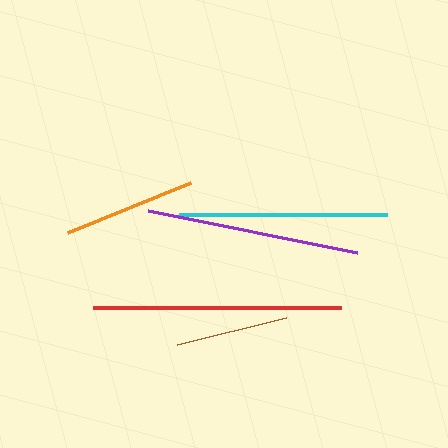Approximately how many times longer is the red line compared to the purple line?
The red line is approximately 1.2 times the length of the purple line.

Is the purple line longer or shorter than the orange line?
The purple line is longer than the orange line.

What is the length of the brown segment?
The brown segment is approximately 112 pixels long.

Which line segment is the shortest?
The brown line is the shortest at approximately 112 pixels.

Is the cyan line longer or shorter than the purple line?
The purple line is longer than the cyan line.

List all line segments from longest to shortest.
From longest to shortest: red, purple, cyan, orange, brown.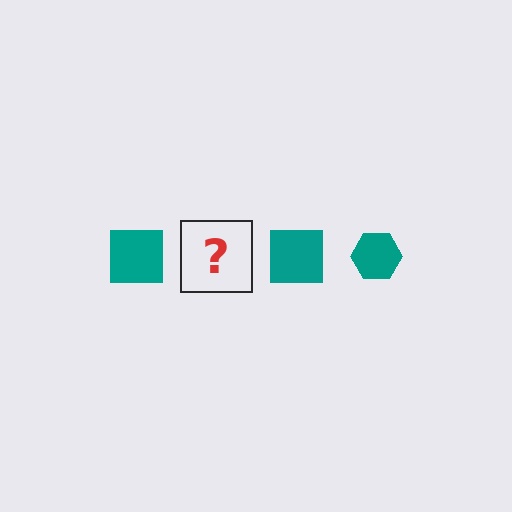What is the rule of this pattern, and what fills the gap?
The rule is that the pattern cycles through square, hexagon shapes in teal. The gap should be filled with a teal hexagon.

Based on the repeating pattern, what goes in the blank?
The blank should be a teal hexagon.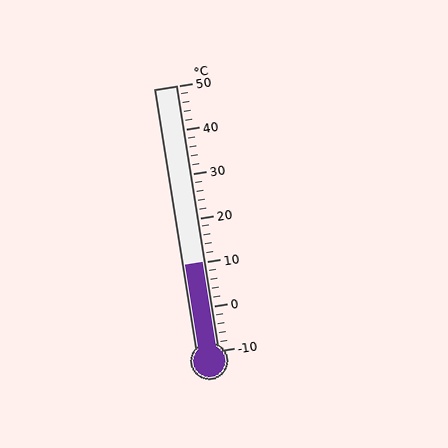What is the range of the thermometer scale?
The thermometer scale ranges from -10°C to 50°C.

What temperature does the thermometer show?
The thermometer shows approximately 10°C.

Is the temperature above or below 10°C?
The temperature is at 10°C.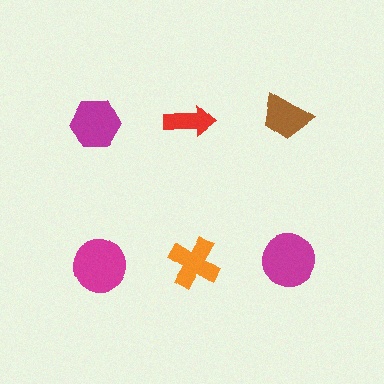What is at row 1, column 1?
A magenta hexagon.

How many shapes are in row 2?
3 shapes.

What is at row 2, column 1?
A magenta circle.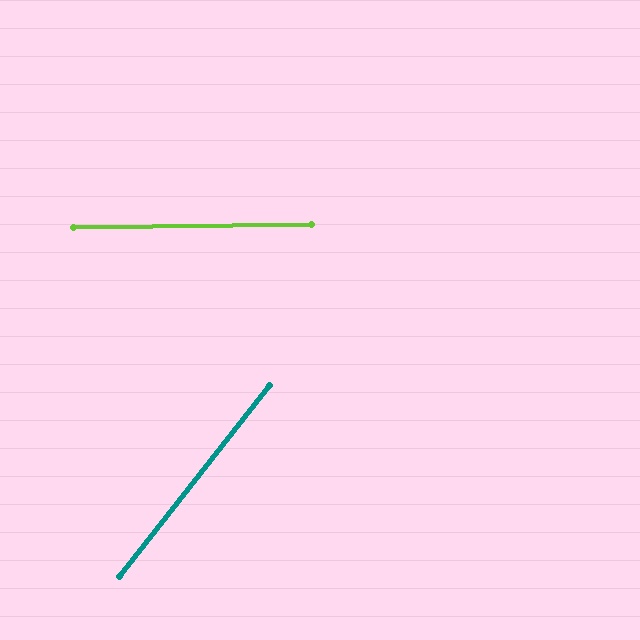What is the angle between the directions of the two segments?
Approximately 51 degrees.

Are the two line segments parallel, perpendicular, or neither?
Neither parallel nor perpendicular — they differ by about 51°.